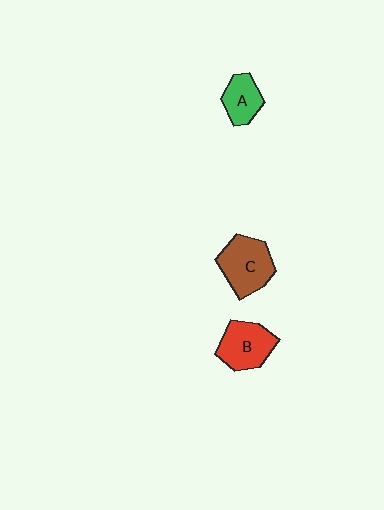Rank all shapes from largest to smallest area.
From largest to smallest: C (brown), B (red), A (green).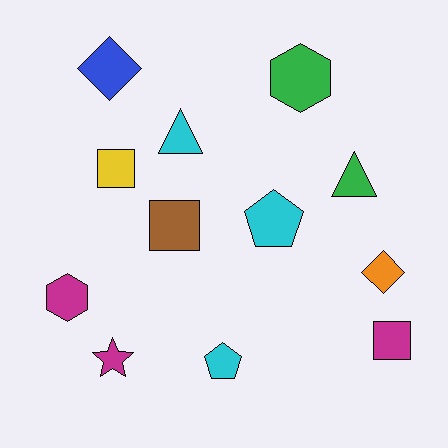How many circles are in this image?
There are no circles.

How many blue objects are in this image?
There is 1 blue object.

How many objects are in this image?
There are 12 objects.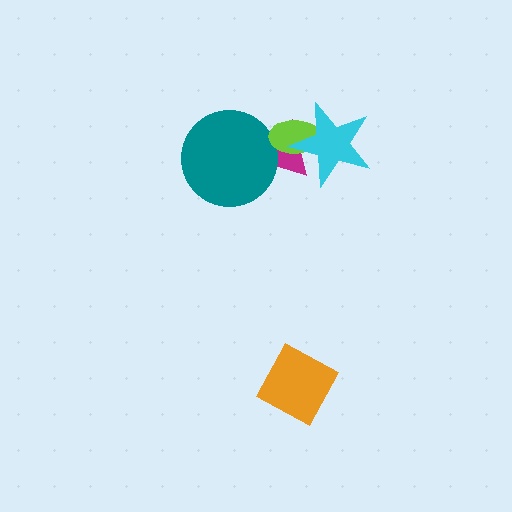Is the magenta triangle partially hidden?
Yes, it is partially covered by another shape.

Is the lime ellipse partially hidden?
Yes, it is partially covered by another shape.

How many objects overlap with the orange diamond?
0 objects overlap with the orange diamond.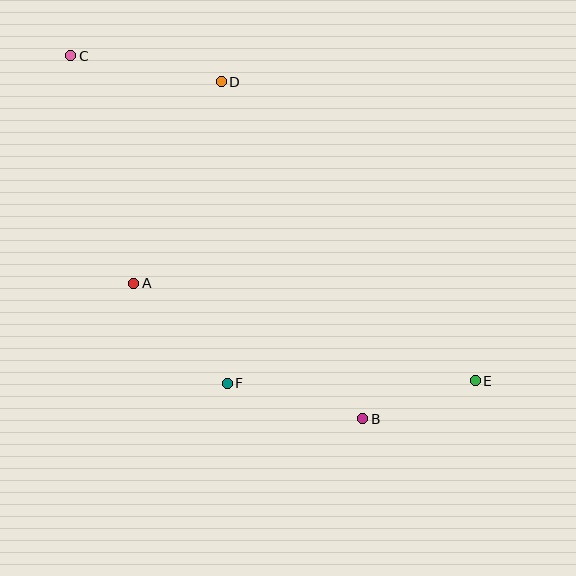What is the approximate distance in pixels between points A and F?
The distance between A and F is approximately 137 pixels.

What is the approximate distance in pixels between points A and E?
The distance between A and E is approximately 355 pixels.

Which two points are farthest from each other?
Points C and E are farthest from each other.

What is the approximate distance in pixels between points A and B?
The distance between A and B is approximately 266 pixels.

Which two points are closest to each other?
Points B and E are closest to each other.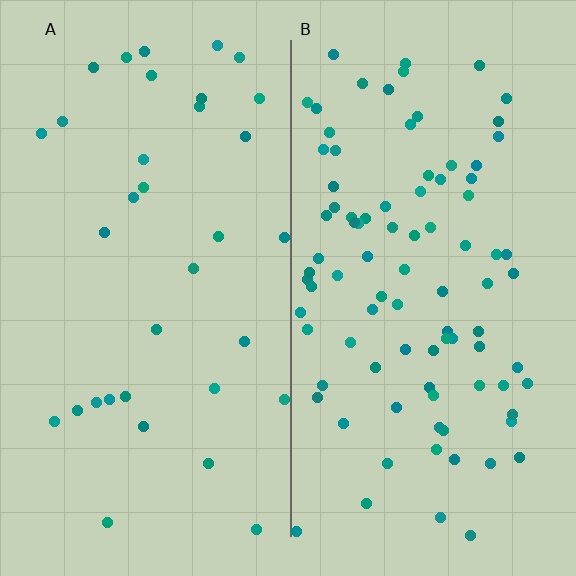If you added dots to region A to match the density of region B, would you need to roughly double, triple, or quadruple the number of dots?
Approximately triple.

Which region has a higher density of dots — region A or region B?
B (the right).